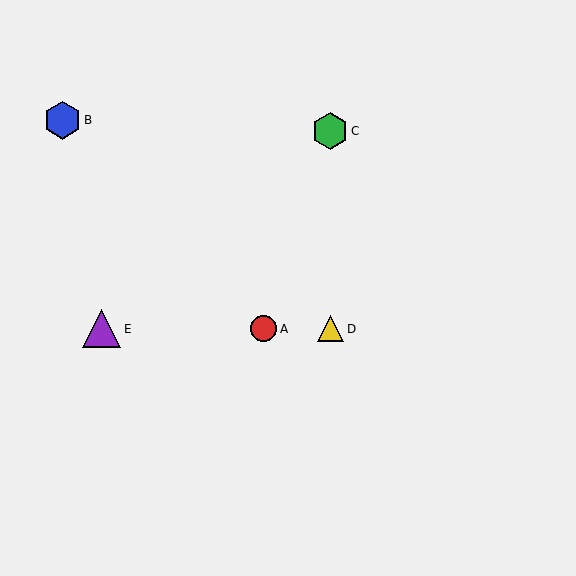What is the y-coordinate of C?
Object C is at y≈131.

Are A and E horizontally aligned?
Yes, both are at y≈329.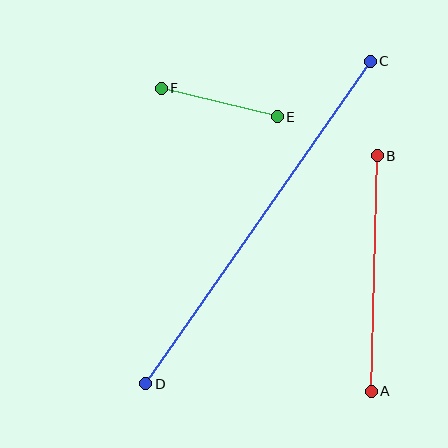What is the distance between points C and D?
The distance is approximately 393 pixels.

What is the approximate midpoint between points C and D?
The midpoint is at approximately (258, 223) pixels.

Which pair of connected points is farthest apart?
Points C and D are farthest apart.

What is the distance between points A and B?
The distance is approximately 235 pixels.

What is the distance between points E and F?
The distance is approximately 119 pixels.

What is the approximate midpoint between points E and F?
The midpoint is at approximately (219, 102) pixels.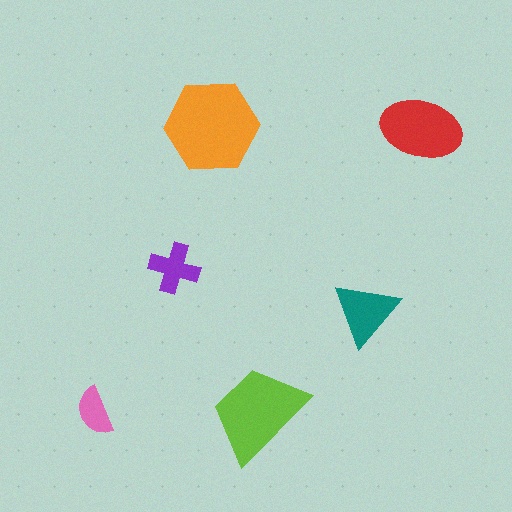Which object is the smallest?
The pink semicircle.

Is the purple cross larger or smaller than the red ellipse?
Smaller.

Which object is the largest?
The orange hexagon.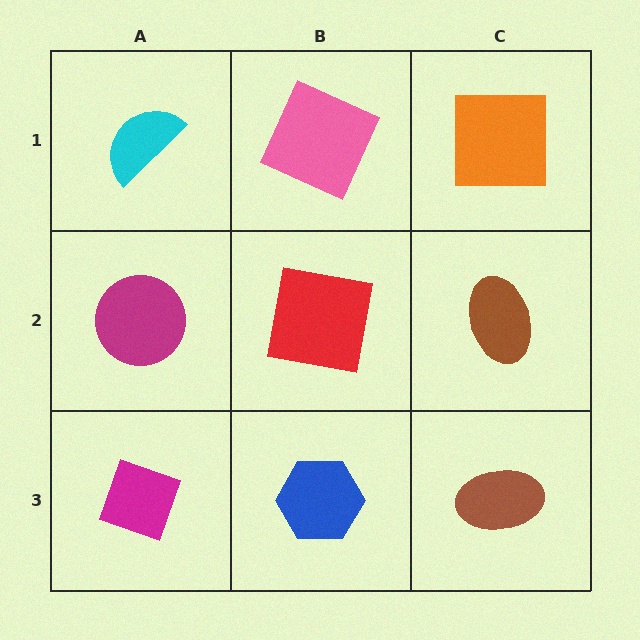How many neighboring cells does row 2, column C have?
3.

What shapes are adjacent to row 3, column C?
A brown ellipse (row 2, column C), a blue hexagon (row 3, column B).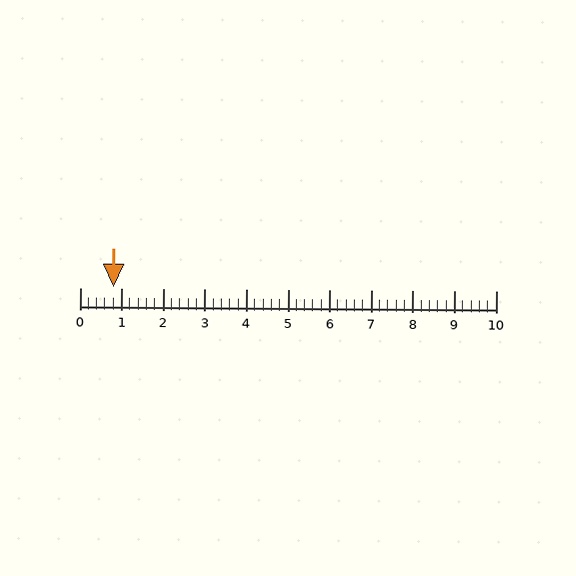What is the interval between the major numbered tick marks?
The major tick marks are spaced 1 units apart.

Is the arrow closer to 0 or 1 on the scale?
The arrow is closer to 1.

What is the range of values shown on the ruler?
The ruler shows values from 0 to 10.